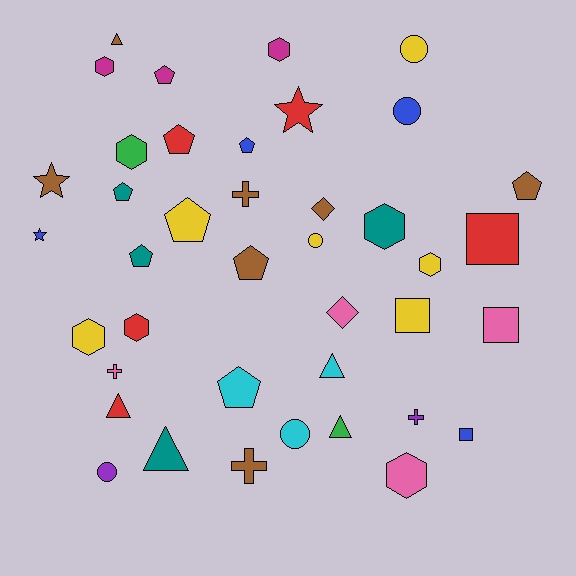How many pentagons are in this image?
There are 9 pentagons.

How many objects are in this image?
There are 40 objects.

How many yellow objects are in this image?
There are 6 yellow objects.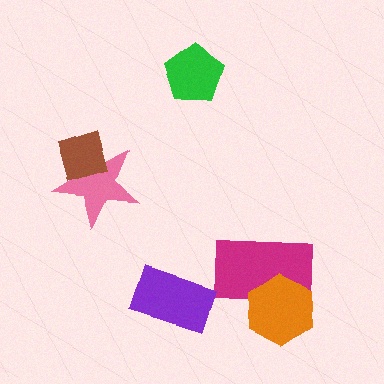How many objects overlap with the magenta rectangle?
1 object overlaps with the magenta rectangle.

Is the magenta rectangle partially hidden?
Yes, it is partially covered by another shape.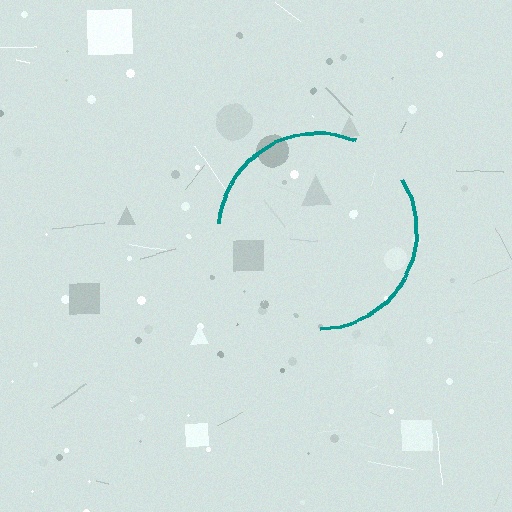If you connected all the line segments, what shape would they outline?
They would outline a circle.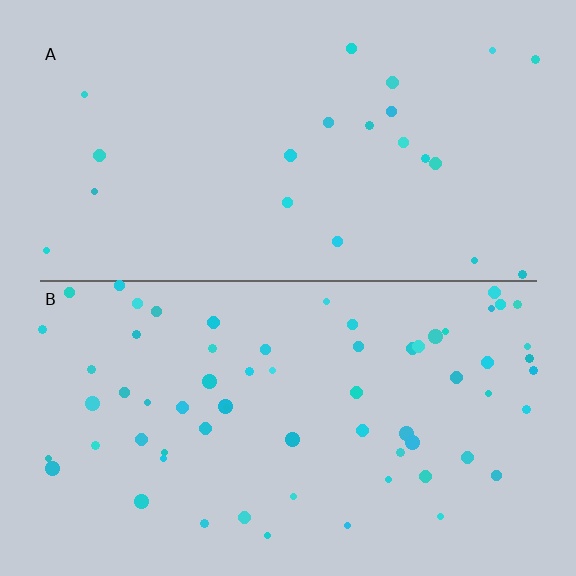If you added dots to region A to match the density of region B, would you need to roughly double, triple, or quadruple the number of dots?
Approximately triple.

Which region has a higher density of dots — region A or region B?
B (the bottom).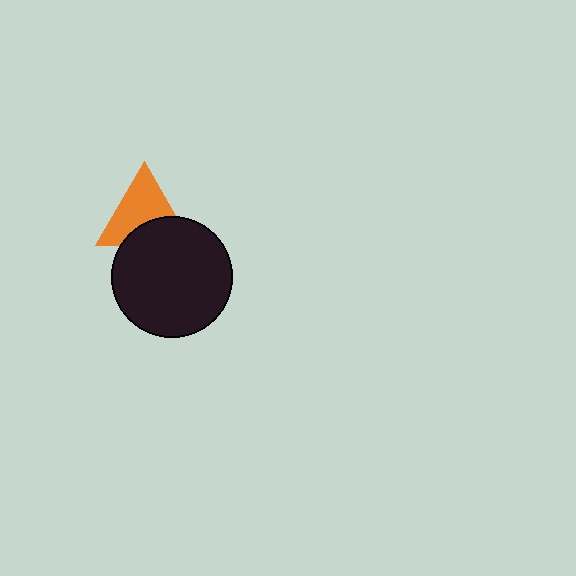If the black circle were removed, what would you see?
You would see the complete orange triangle.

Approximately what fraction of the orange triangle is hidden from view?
Roughly 35% of the orange triangle is hidden behind the black circle.